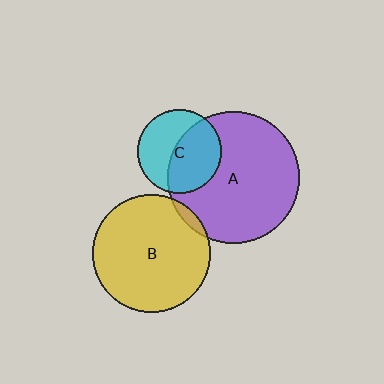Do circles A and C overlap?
Yes.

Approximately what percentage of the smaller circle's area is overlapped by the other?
Approximately 50%.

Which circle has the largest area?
Circle A (purple).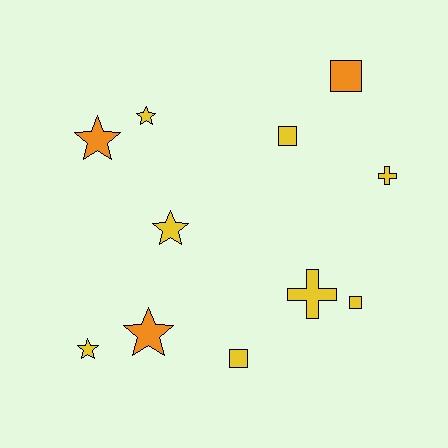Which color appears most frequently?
Yellow, with 8 objects.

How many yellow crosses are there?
There are 2 yellow crosses.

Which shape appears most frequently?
Star, with 5 objects.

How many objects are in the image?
There are 11 objects.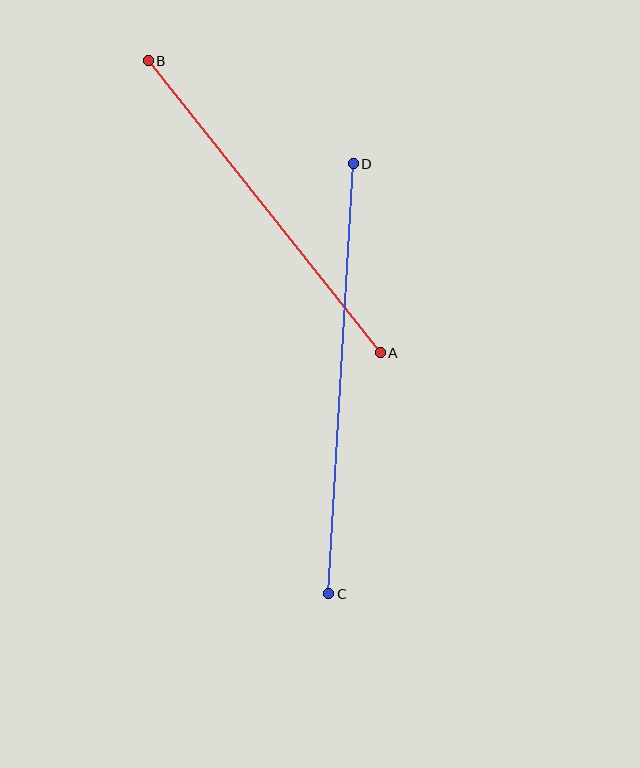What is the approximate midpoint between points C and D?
The midpoint is at approximately (341, 379) pixels.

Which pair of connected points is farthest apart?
Points C and D are farthest apart.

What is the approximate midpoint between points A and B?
The midpoint is at approximately (264, 207) pixels.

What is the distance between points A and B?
The distance is approximately 373 pixels.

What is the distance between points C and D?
The distance is approximately 431 pixels.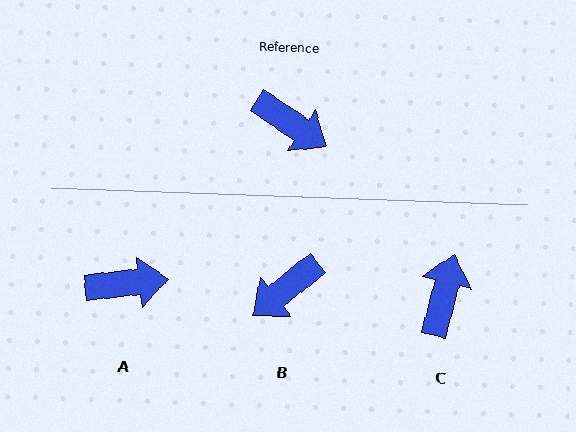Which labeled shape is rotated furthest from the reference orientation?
C, about 110 degrees away.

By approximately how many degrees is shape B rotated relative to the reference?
Approximately 107 degrees clockwise.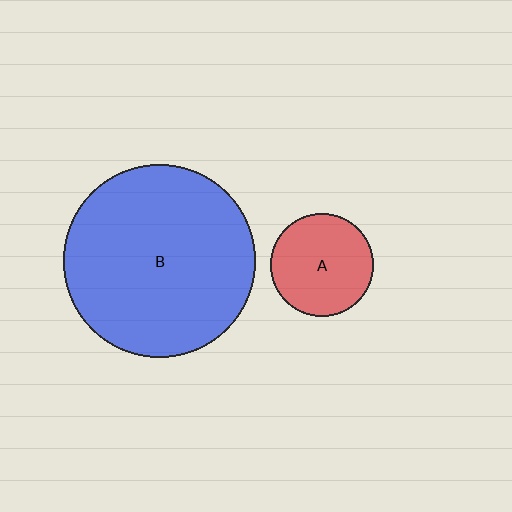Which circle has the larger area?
Circle B (blue).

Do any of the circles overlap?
No, none of the circles overlap.